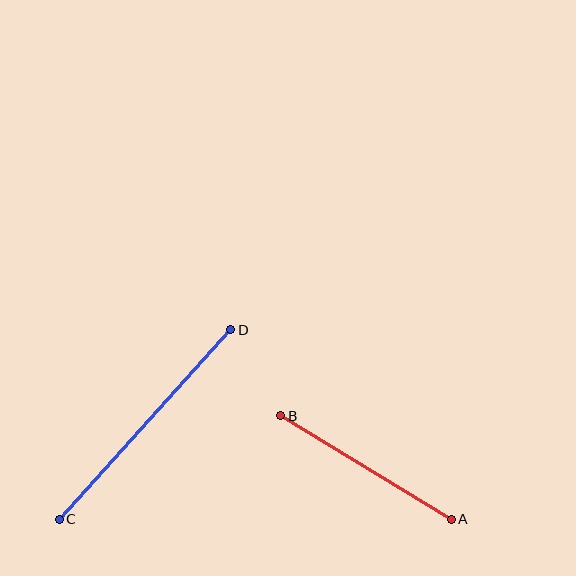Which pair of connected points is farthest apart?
Points C and D are farthest apart.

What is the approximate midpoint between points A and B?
The midpoint is at approximately (366, 467) pixels.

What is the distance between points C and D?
The distance is approximately 255 pixels.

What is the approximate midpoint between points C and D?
The midpoint is at approximately (145, 425) pixels.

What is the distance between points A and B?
The distance is approximately 200 pixels.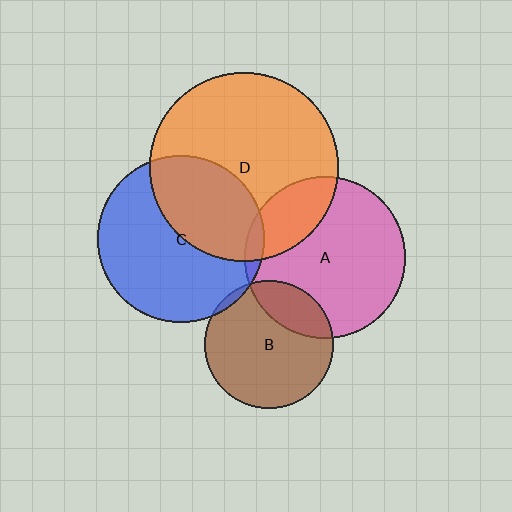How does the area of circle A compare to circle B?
Approximately 1.6 times.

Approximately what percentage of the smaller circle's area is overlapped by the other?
Approximately 25%.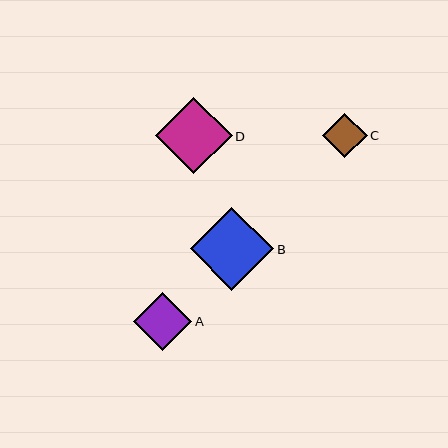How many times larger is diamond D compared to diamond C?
Diamond D is approximately 1.7 times the size of diamond C.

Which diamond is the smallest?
Diamond C is the smallest with a size of approximately 45 pixels.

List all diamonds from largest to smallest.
From largest to smallest: B, D, A, C.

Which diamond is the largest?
Diamond B is the largest with a size of approximately 83 pixels.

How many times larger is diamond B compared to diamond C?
Diamond B is approximately 1.9 times the size of diamond C.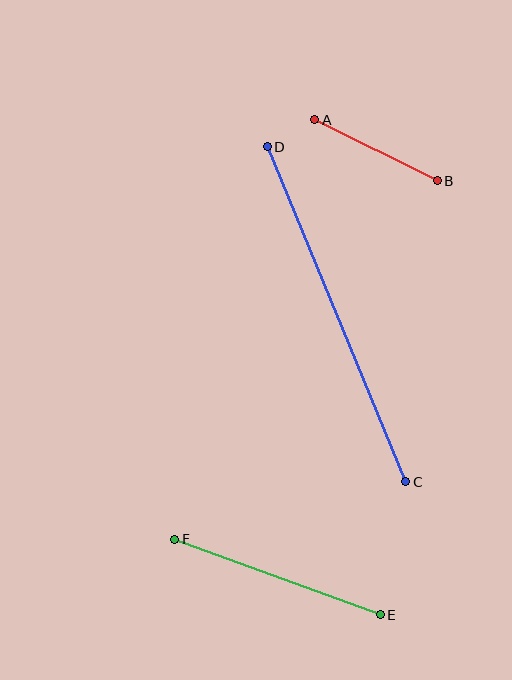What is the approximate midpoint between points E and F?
The midpoint is at approximately (277, 577) pixels.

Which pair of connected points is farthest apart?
Points C and D are farthest apart.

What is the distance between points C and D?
The distance is approximately 362 pixels.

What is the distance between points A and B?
The distance is approximately 137 pixels.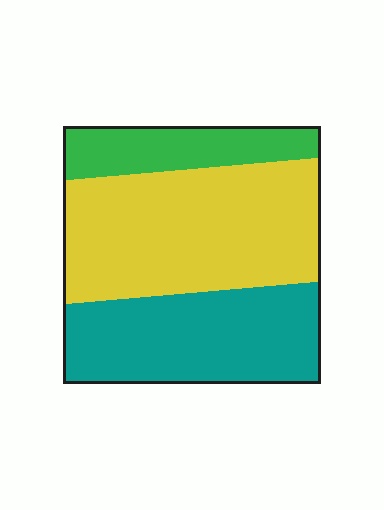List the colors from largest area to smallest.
From largest to smallest: yellow, teal, green.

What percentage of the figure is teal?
Teal takes up about one third (1/3) of the figure.